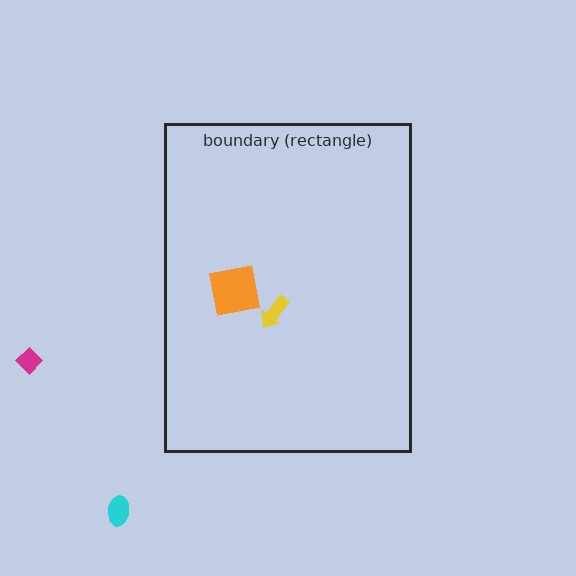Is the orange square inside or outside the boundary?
Inside.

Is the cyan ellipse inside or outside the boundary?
Outside.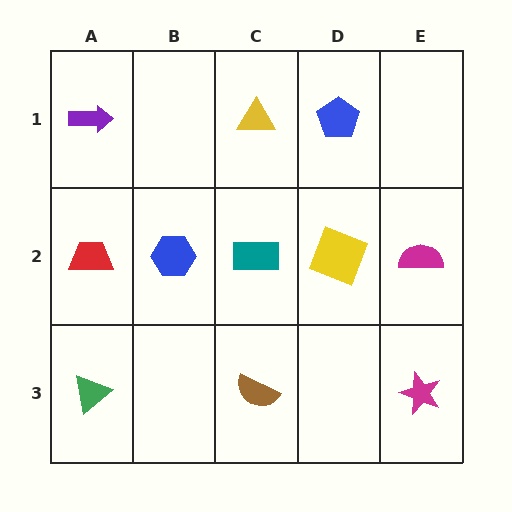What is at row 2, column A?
A red trapezoid.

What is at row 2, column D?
A yellow square.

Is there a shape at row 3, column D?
No, that cell is empty.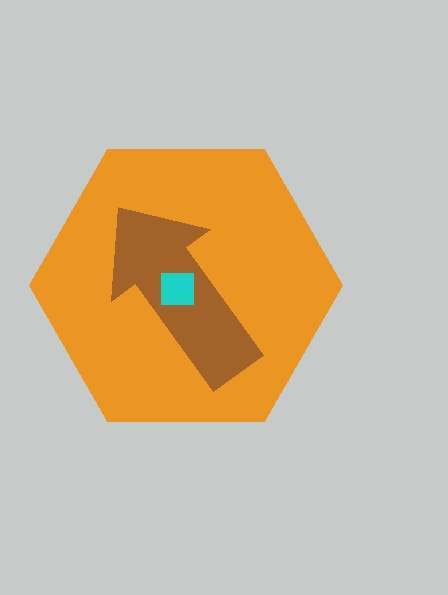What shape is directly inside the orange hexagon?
The brown arrow.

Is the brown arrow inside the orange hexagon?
Yes.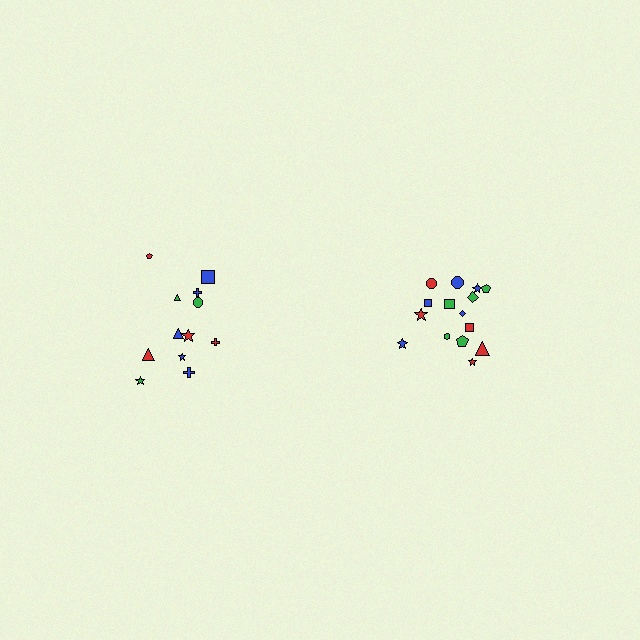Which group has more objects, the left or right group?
The right group.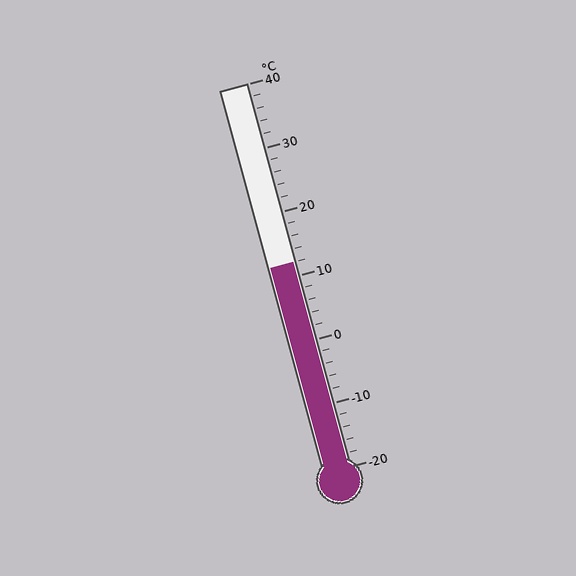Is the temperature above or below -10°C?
The temperature is above -10°C.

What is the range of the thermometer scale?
The thermometer scale ranges from -20°C to 40°C.